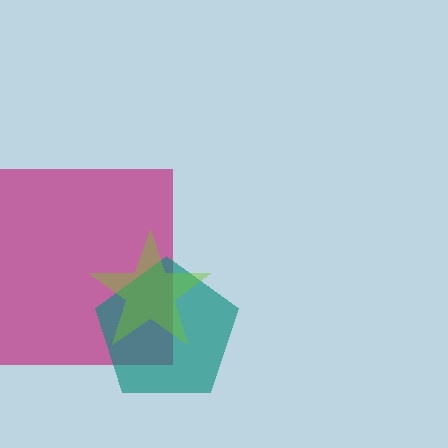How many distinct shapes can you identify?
There are 3 distinct shapes: a magenta square, a teal pentagon, a lime star.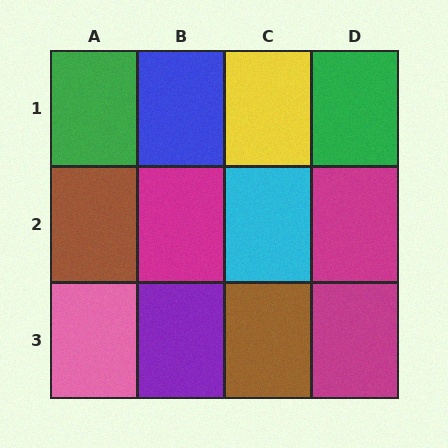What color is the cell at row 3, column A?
Pink.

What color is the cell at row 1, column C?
Yellow.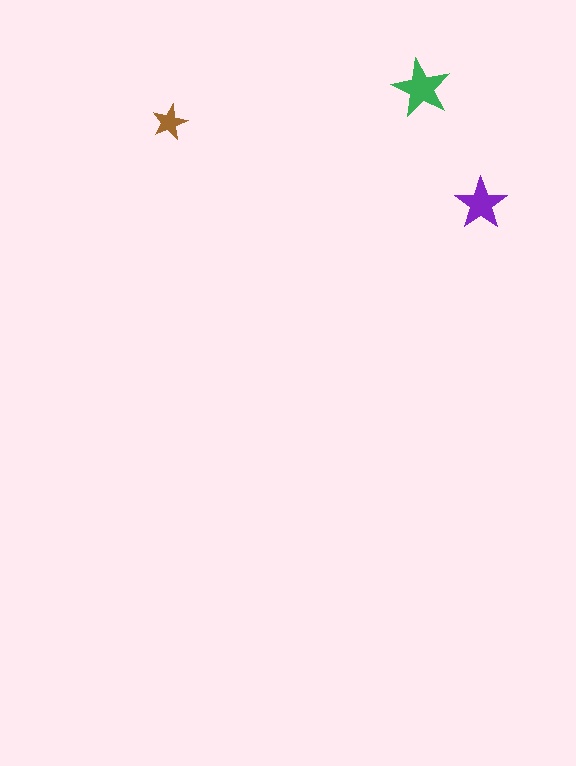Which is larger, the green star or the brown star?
The green one.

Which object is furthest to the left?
The brown star is leftmost.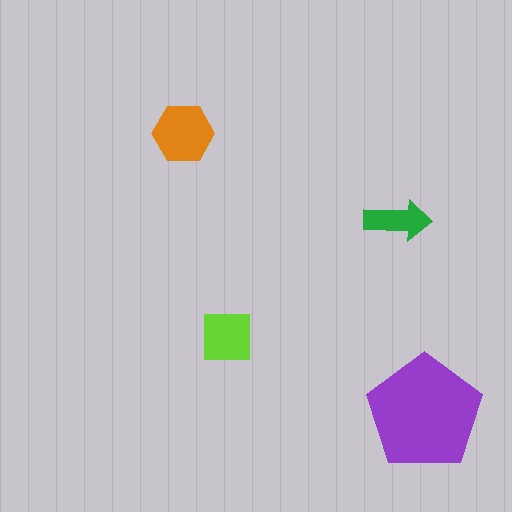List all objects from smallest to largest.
The green arrow, the lime square, the orange hexagon, the purple pentagon.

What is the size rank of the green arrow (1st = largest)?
4th.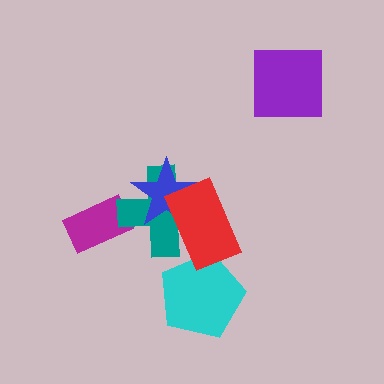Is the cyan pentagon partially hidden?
Yes, it is partially covered by another shape.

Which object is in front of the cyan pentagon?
The red rectangle is in front of the cyan pentagon.